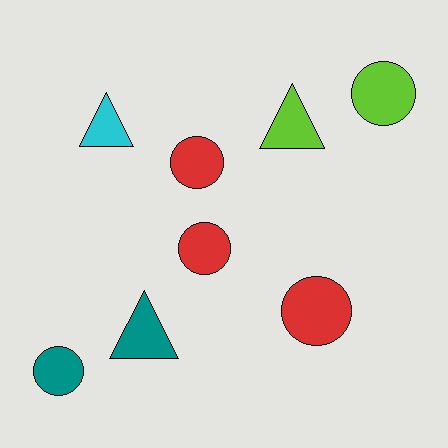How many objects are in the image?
There are 8 objects.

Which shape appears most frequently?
Circle, with 5 objects.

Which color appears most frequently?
Red, with 3 objects.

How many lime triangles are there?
There is 1 lime triangle.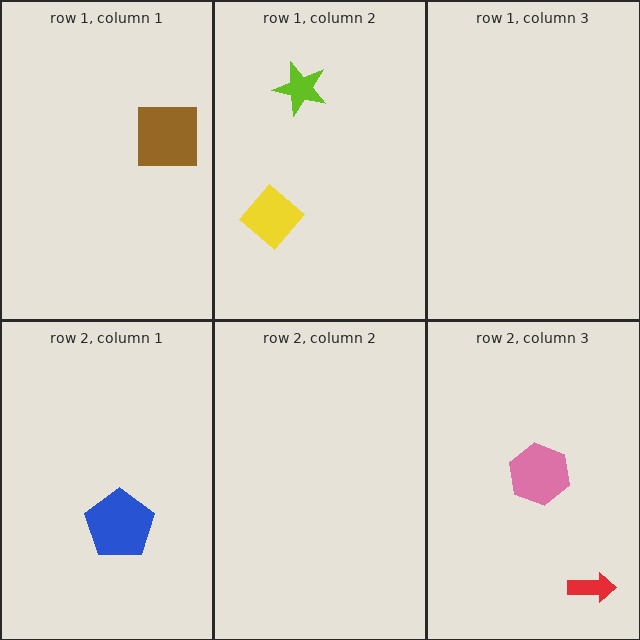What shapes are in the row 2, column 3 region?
The pink hexagon, the red arrow.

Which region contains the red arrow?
The row 2, column 3 region.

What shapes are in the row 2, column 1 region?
The blue pentagon.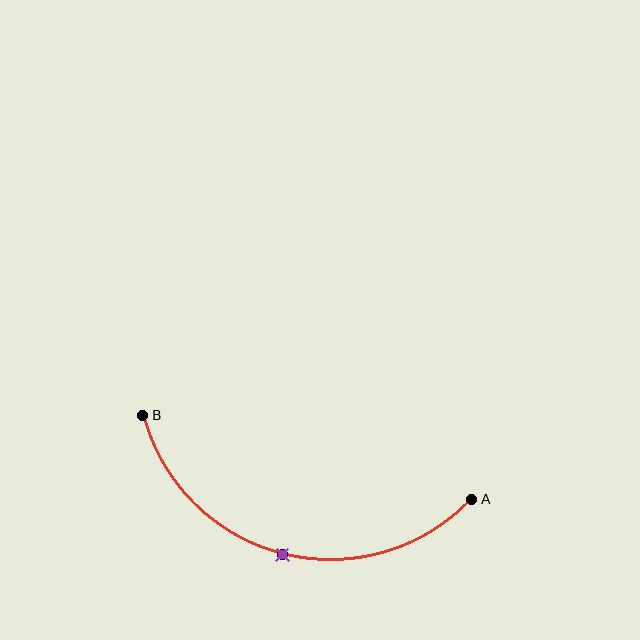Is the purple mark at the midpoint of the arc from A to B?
Yes. The purple mark lies on the arc at equal arc-length from both A and B — it is the arc midpoint.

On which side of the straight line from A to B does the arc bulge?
The arc bulges below the straight line connecting A and B.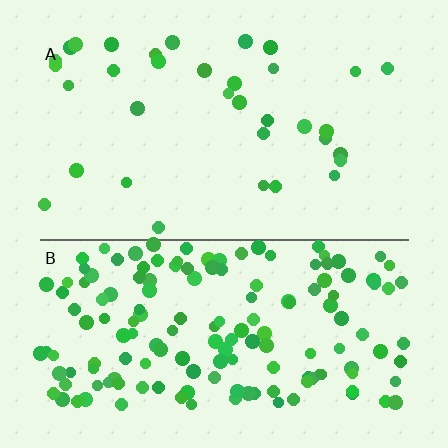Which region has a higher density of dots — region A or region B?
B (the bottom).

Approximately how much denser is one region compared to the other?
Approximately 4.5× — region B over region A.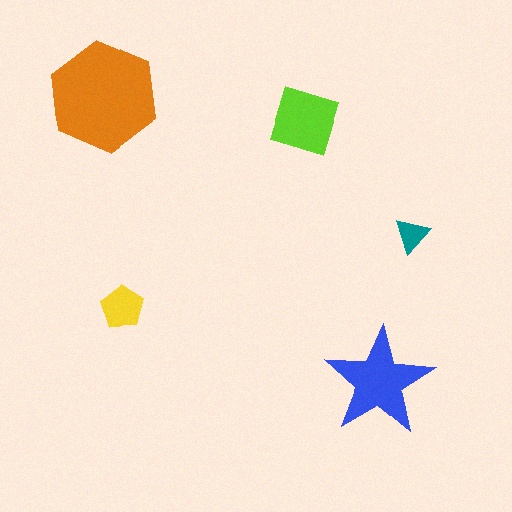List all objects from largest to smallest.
The orange hexagon, the blue star, the lime diamond, the yellow pentagon, the teal triangle.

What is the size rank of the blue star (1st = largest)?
2nd.